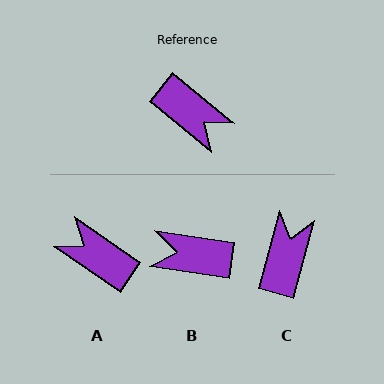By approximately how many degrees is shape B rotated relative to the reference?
Approximately 149 degrees clockwise.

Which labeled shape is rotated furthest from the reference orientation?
A, about 175 degrees away.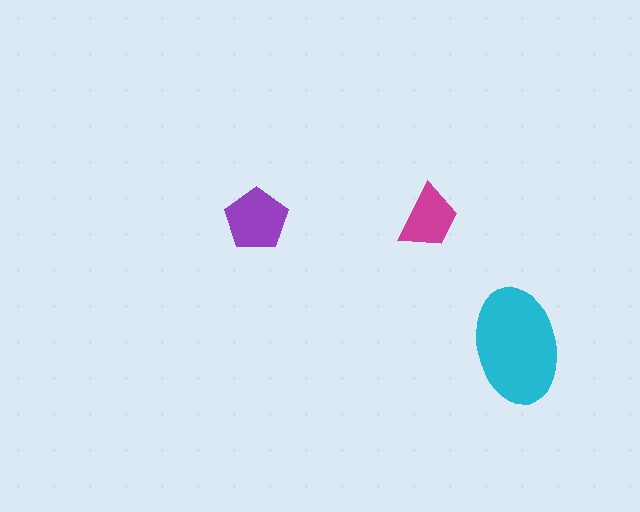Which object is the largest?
The cyan ellipse.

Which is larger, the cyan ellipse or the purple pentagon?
The cyan ellipse.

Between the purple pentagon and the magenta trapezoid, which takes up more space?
The purple pentagon.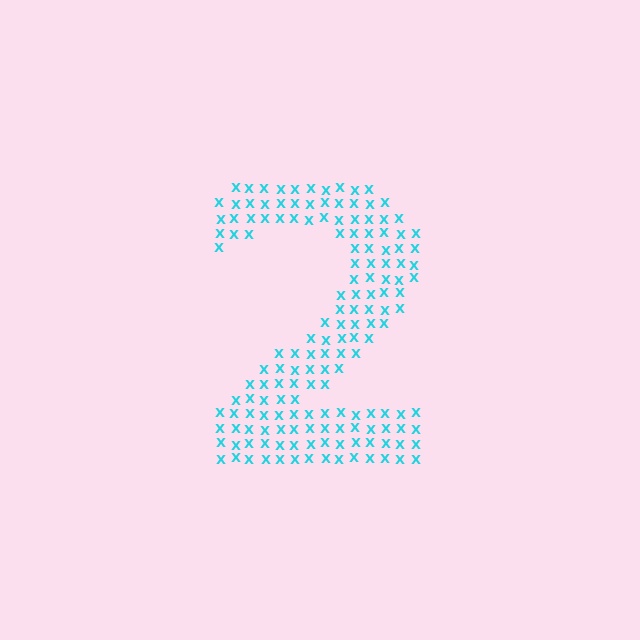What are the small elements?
The small elements are letter X's.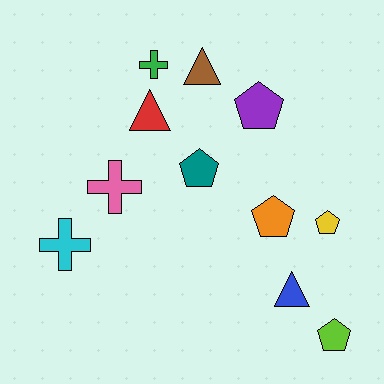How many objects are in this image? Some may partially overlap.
There are 11 objects.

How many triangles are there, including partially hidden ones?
There are 3 triangles.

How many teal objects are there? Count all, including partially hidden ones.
There is 1 teal object.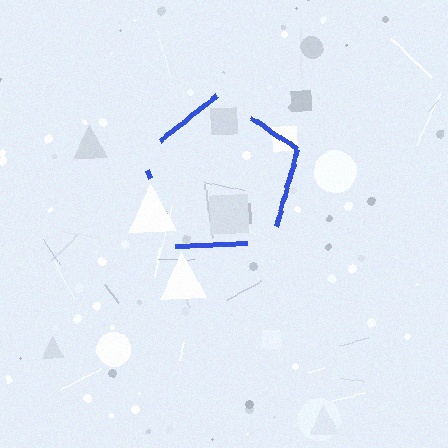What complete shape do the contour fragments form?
The contour fragments form a pentagon.